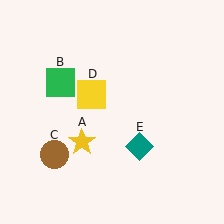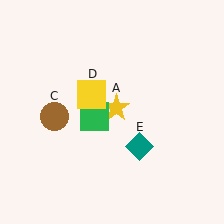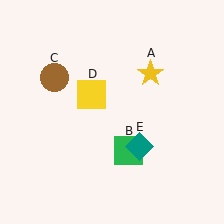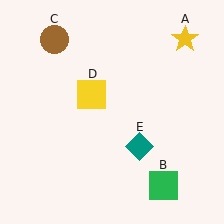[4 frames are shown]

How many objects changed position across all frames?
3 objects changed position: yellow star (object A), green square (object B), brown circle (object C).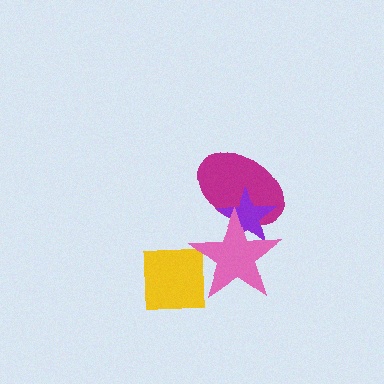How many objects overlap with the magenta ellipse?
2 objects overlap with the magenta ellipse.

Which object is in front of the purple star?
The pink star is in front of the purple star.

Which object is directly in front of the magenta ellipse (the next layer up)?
The purple star is directly in front of the magenta ellipse.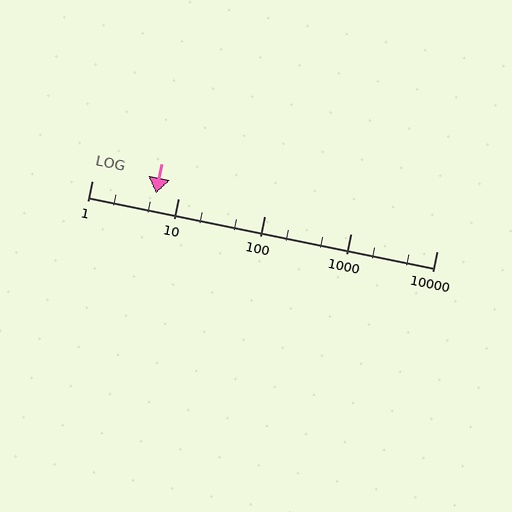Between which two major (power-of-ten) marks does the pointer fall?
The pointer is between 1 and 10.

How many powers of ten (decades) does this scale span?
The scale spans 4 decades, from 1 to 10000.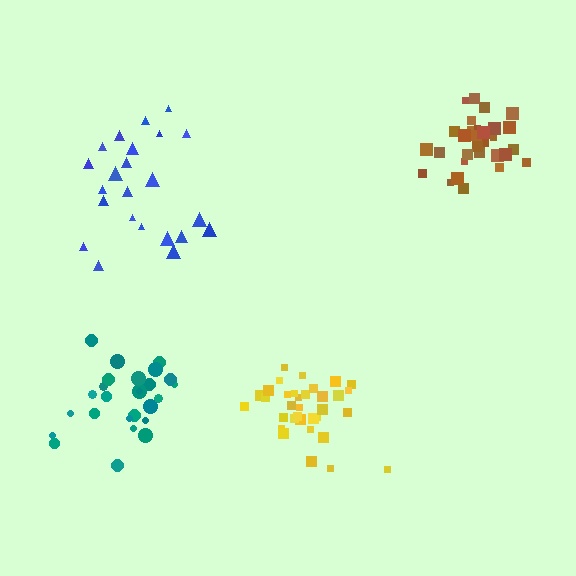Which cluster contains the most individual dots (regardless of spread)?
Yellow (34).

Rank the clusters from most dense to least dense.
brown, yellow, teal, blue.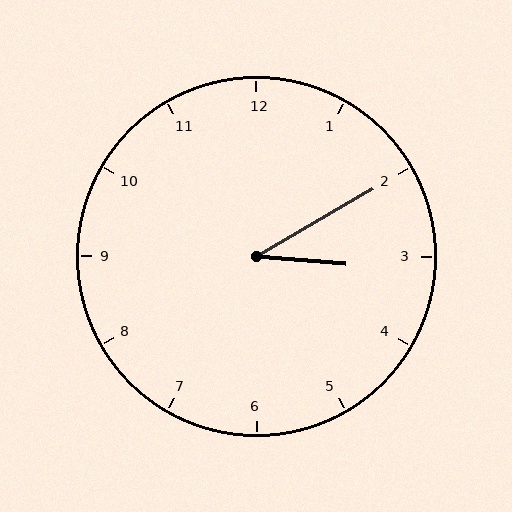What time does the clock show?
3:10.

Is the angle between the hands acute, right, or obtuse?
It is acute.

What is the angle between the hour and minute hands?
Approximately 35 degrees.